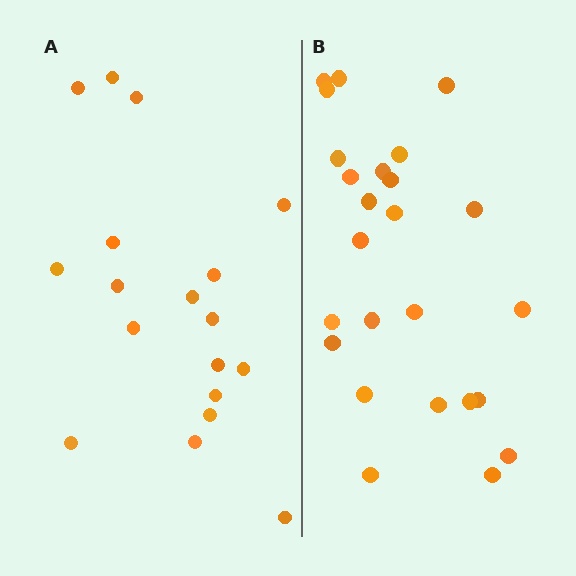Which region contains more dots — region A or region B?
Region B (the right region) has more dots.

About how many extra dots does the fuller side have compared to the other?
Region B has roughly 8 or so more dots than region A.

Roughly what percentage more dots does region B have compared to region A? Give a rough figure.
About 40% more.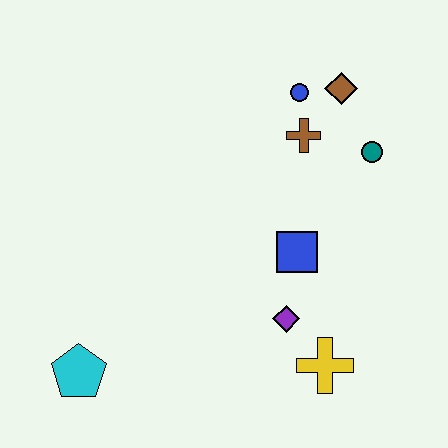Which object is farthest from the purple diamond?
The brown diamond is farthest from the purple diamond.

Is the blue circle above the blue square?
Yes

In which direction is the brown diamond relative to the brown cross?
The brown diamond is above the brown cross.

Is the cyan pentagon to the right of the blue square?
No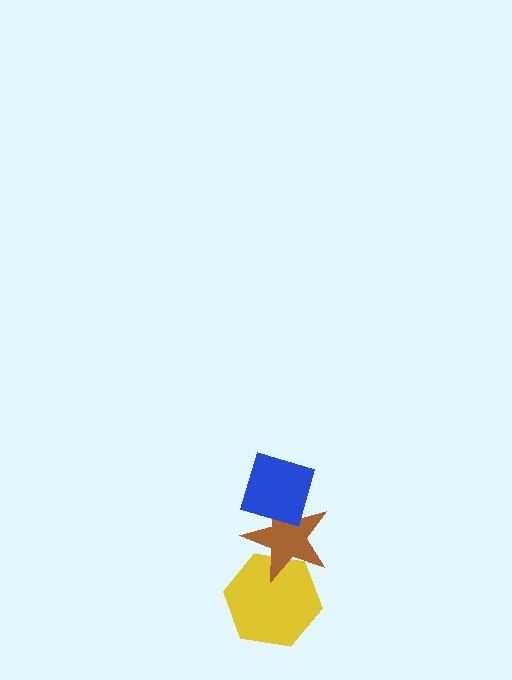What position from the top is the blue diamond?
The blue diamond is 1st from the top.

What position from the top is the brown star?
The brown star is 2nd from the top.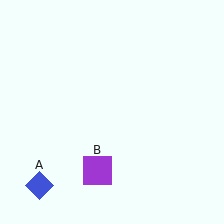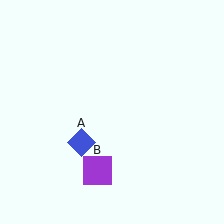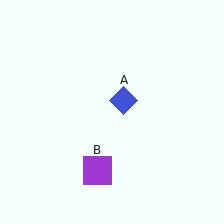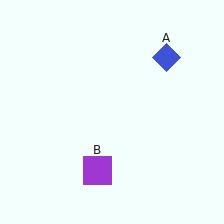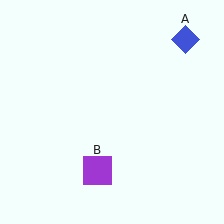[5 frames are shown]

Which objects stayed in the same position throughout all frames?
Purple square (object B) remained stationary.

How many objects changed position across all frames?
1 object changed position: blue diamond (object A).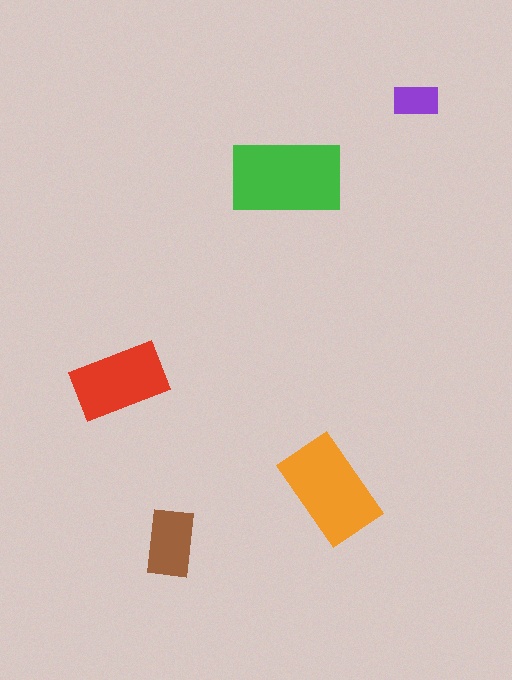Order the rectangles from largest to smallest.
the green one, the orange one, the red one, the brown one, the purple one.